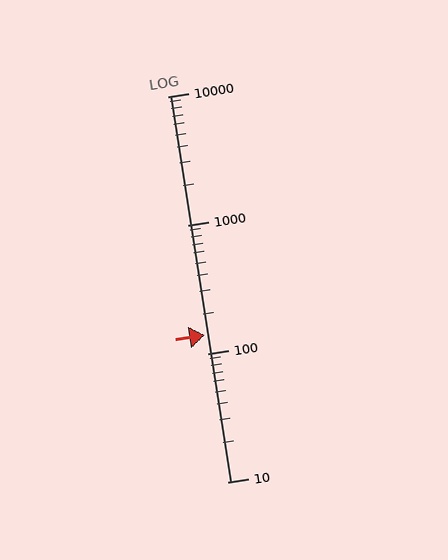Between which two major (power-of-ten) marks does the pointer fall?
The pointer is between 100 and 1000.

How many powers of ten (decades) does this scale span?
The scale spans 3 decades, from 10 to 10000.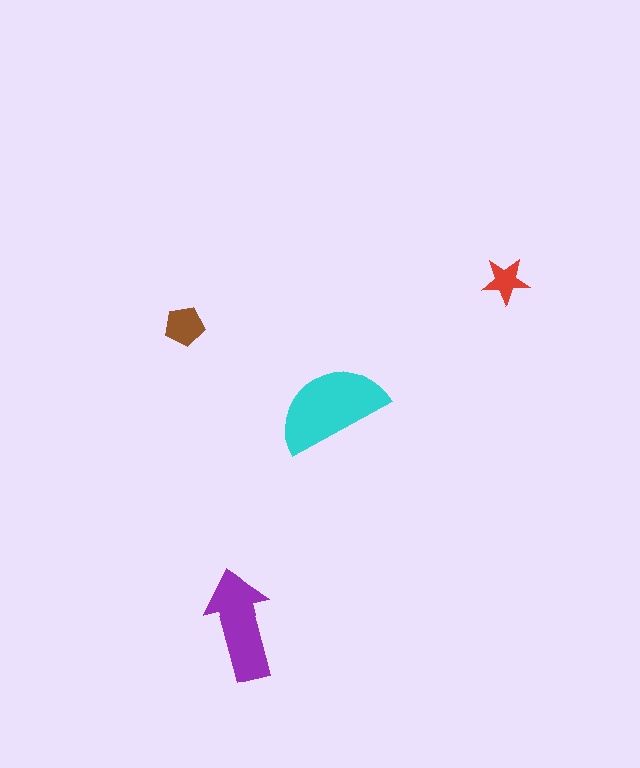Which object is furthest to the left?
The brown pentagon is leftmost.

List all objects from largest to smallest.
The cyan semicircle, the purple arrow, the brown pentagon, the red star.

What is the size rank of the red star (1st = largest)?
4th.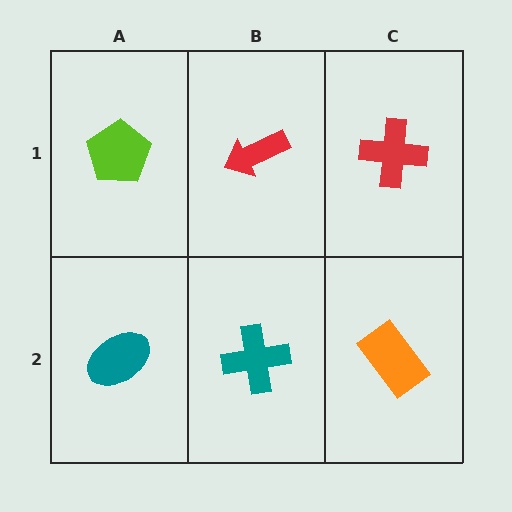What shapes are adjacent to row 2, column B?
A red arrow (row 1, column B), a teal ellipse (row 2, column A), an orange rectangle (row 2, column C).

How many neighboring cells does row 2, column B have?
3.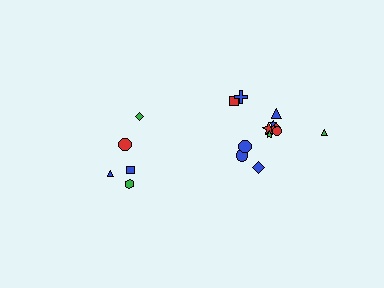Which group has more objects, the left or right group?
The right group.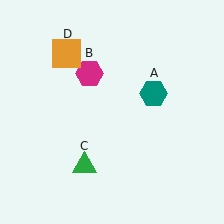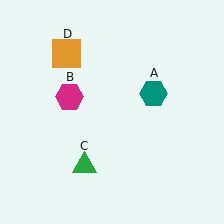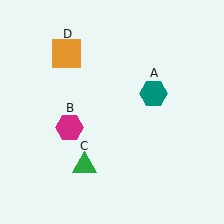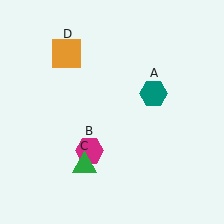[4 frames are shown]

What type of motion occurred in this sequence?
The magenta hexagon (object B) rotated counterclockwise around the center of the scene.